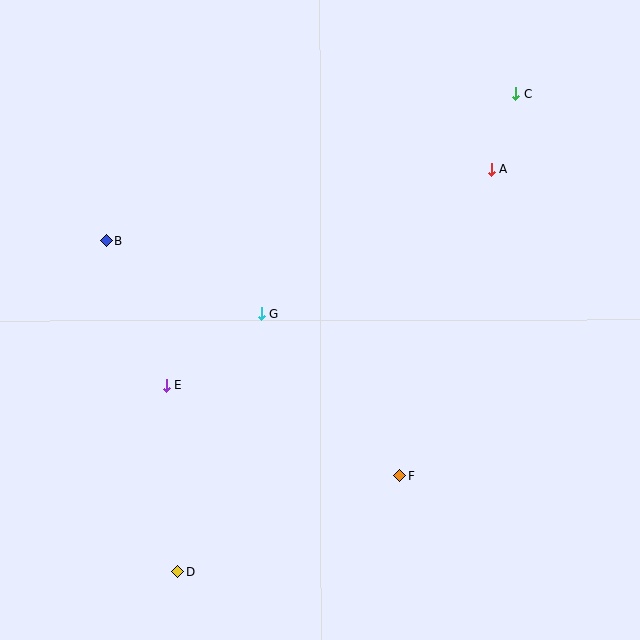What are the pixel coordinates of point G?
Point G is at (261, 314).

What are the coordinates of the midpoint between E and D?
The midpoint between E and D is at (172, 479).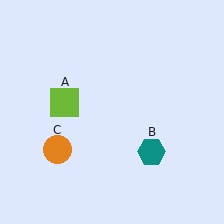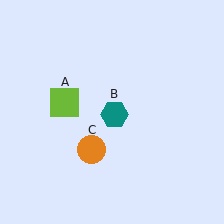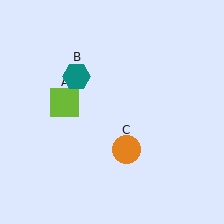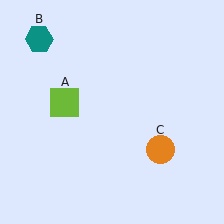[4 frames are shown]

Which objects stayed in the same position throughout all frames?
Lime square (object A) remained stationary.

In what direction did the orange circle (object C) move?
The orange circle (object C) moved right.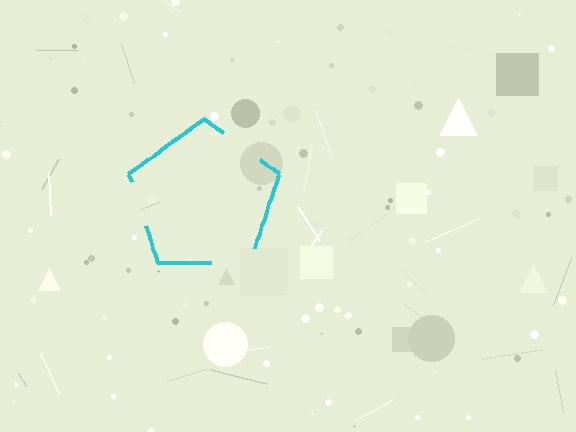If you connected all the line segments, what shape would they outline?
They would outline a pentagon.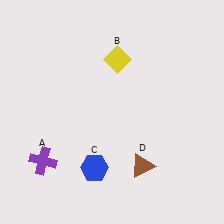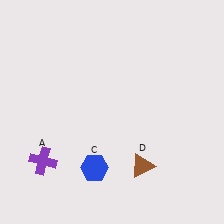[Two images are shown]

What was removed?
The yellow diamond (B) was removed in Image 2.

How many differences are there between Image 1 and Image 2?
There is 1 difference between the two images.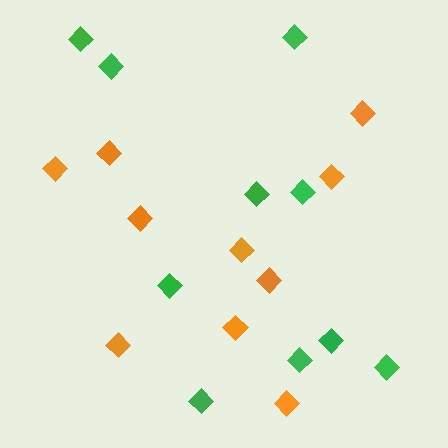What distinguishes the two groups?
There are 2 groups: one group of orange diamonds (10) and one group of green diamonds (10).